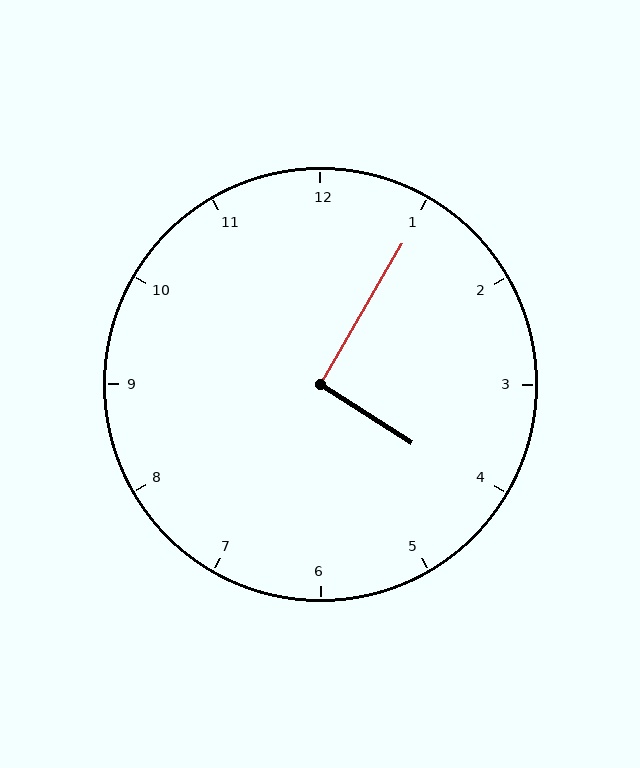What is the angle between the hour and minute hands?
Approximately 92 degrees.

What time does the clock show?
4:05.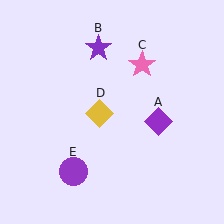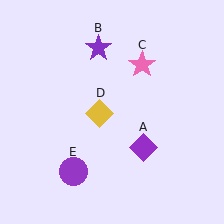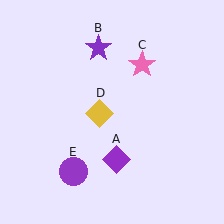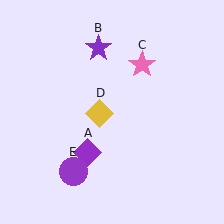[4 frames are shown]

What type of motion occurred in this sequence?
The purple diamond (object A) rotated clockwise around the center of the scene.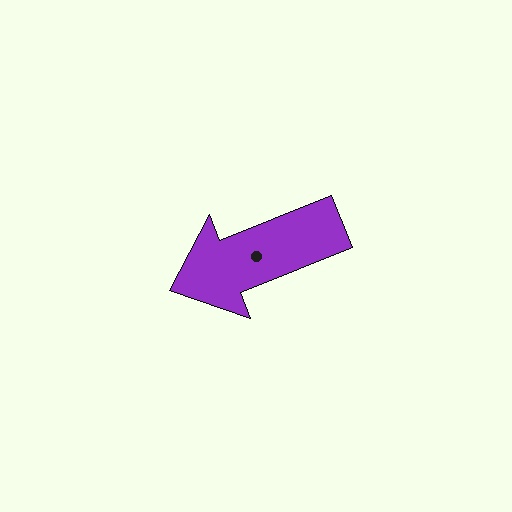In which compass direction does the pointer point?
West.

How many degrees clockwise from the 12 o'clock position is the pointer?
Approximately 248 degrees.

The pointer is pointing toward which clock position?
Roughly 8 o'clock.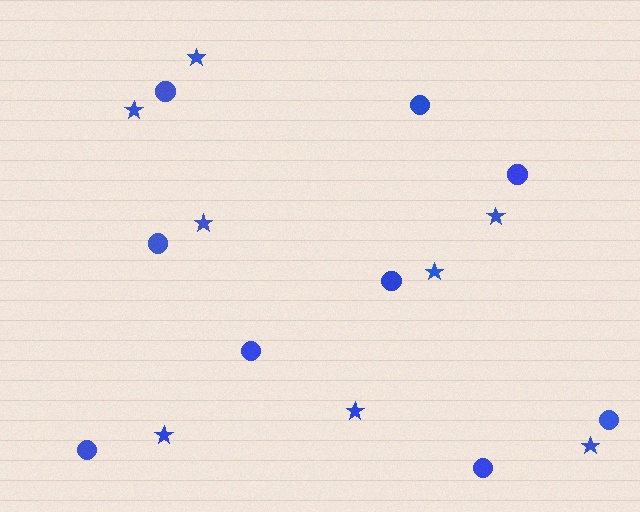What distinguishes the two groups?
There are 2 groups: one group of stars (8) and one group of circles (9).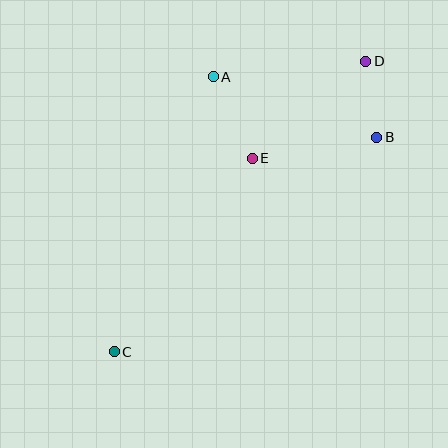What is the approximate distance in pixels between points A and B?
The distance between A and B is approximately 175 pixels.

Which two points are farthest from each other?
Points C and D are farthest from each other.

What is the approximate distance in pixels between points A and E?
The distance between A and E is approximately 91 pixels.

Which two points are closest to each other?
Points B and D are closest to each other.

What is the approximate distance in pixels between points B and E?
The distance between B and E is approximately 127 pixels.